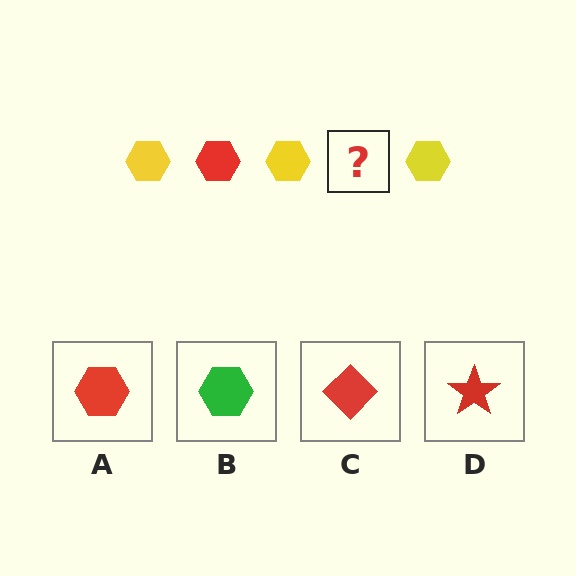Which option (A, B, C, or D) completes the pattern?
A.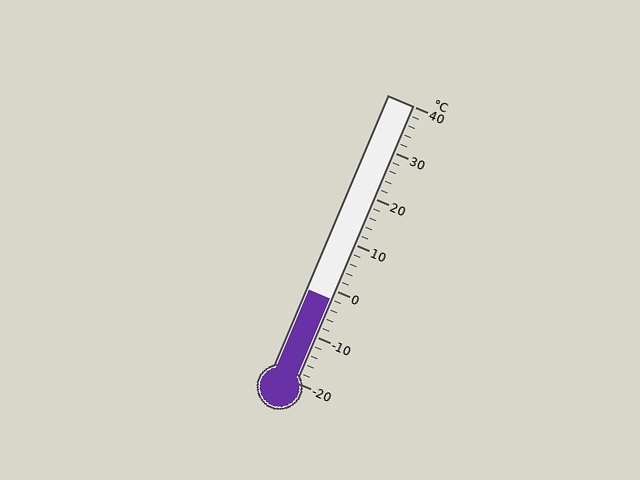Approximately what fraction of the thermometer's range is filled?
The thermometer is filled to approximately 30% of its range.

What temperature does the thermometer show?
The thermometer shows approximately -2°C.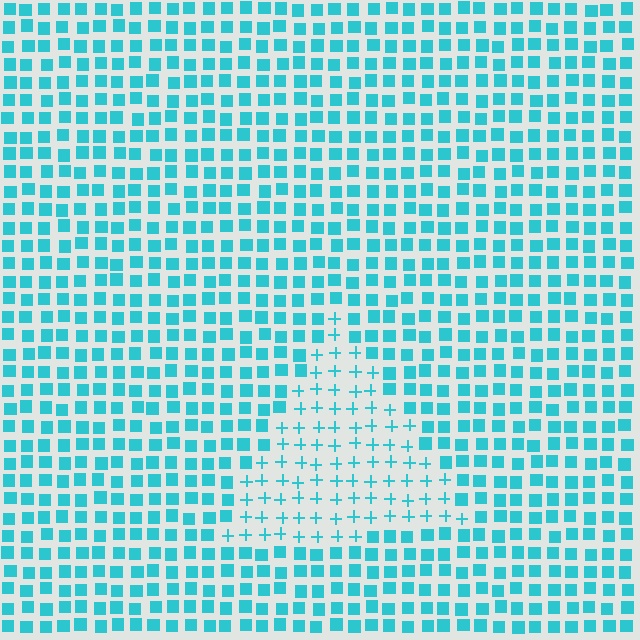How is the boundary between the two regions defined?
The boundary is defined by a change in element shape: plus signs inside vs. squares outside. All elements share the same color and spacing.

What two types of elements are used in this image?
The image uses plus signs inside the triangle region and squares outside it.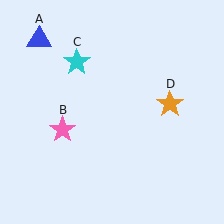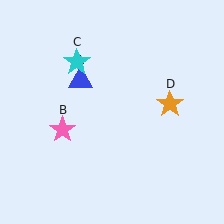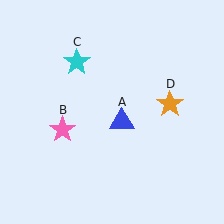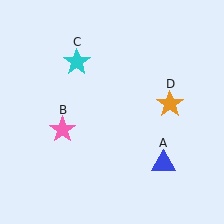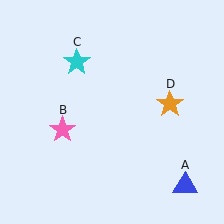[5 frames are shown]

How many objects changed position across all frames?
1 object changed position: blue triangle (object A).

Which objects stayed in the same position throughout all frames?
Pink star (object B) and cyan star (object C) and orange star (object D) remained stationary.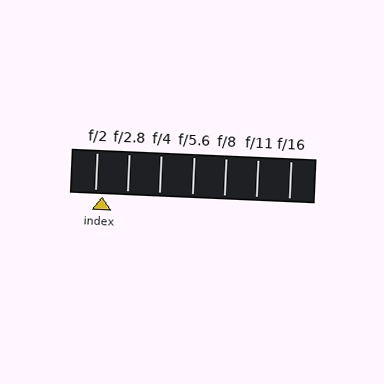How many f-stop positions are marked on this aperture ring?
There are 7 f-stop positions marked.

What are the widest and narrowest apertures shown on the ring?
The widest aperture shown is f/2 and the narrowest is f/16.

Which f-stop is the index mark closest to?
The index mark is closest to f/2.